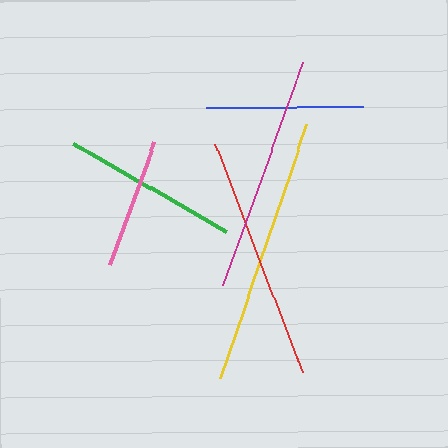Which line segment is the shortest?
The pink line is the shortest at approximately 130 pixels.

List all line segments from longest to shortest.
From longest to shortest: yellow, red, magenta, green, blue, pink.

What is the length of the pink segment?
The pink segment is approximately 130 pixels long.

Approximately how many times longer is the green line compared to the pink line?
The green line is approximately 1.4 times the length of the pink line.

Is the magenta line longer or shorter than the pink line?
The magenta line is longer than the pink line.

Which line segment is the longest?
The yellow line is the longest at approximately 267 pixels.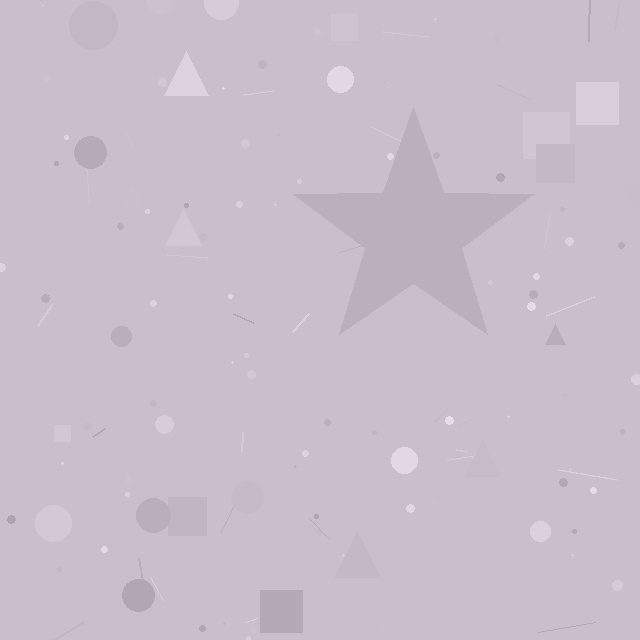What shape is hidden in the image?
A star is hidden in the image.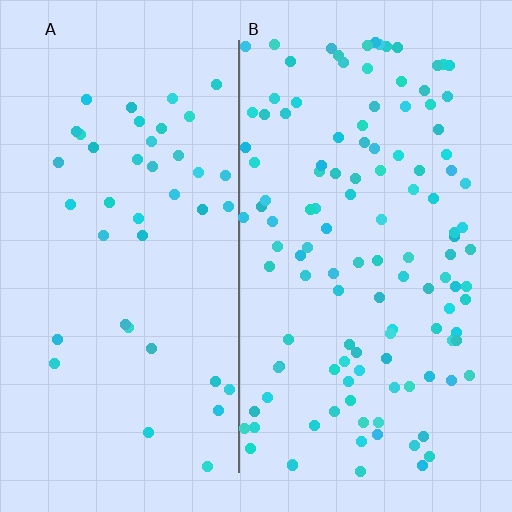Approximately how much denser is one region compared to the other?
Approximately 2.8× — region B over region A.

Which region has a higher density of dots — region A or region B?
B (the right).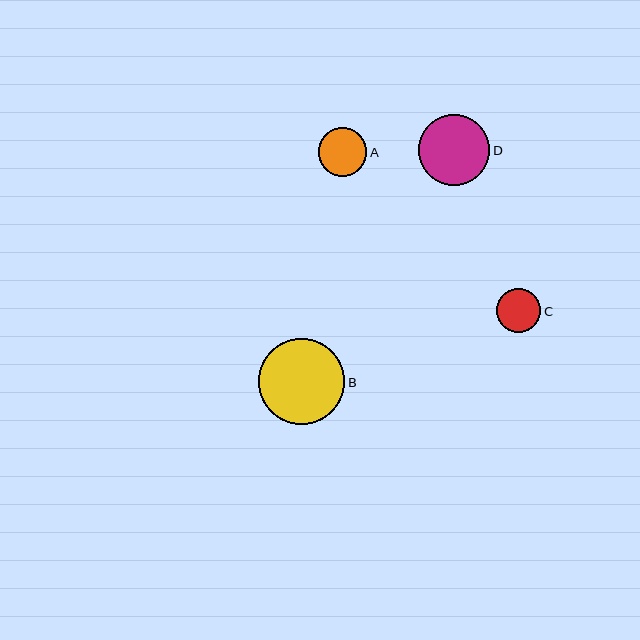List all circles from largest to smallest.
From largest to smallest: B, D, A, C.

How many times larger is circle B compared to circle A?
Circle B is approximately 1.8 times the size of circle A.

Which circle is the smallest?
Circle C is the smallest with a size of approximately 44 pixels.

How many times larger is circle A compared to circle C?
Circle A is approximately 1.1 times the size of circle C.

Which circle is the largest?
Circle B is the largest with a size of approximately 86 pixels.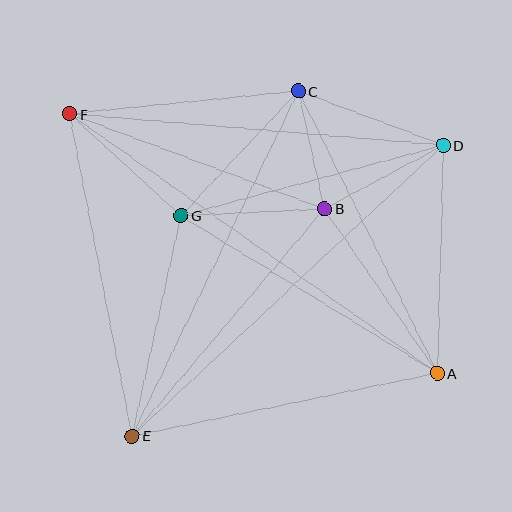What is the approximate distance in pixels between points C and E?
The distance between C and E is approximately 383 pixels.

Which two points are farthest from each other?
Points A and F are farthest from each other.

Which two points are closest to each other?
Points B and C are closest to each other.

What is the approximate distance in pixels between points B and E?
The distance between B and E is approximately 298 pixels.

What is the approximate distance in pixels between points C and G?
The distance between C and G is approximately 171 pixels.